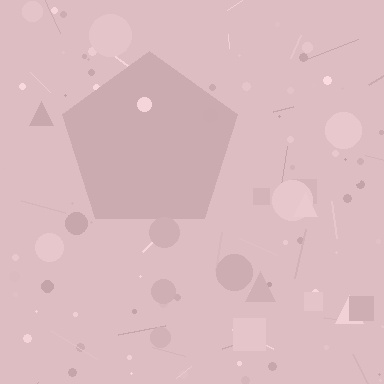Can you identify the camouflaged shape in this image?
The camouflaged shape is a pentagon.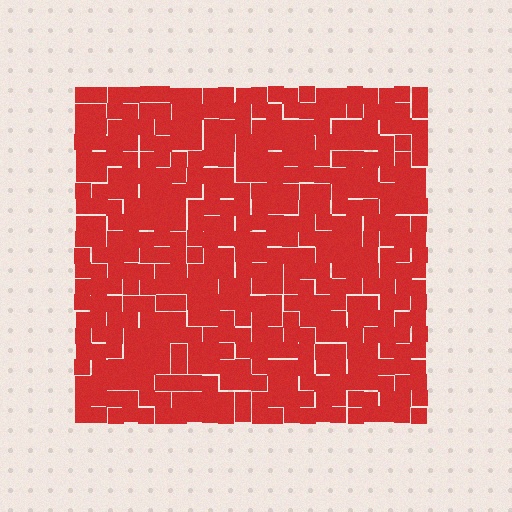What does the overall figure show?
The overall figure shows a square.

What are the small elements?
The small elements are squares.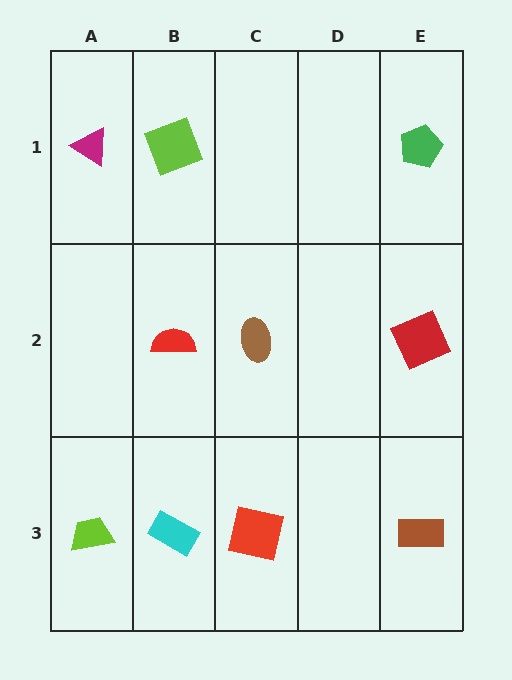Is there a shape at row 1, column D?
No, that cell is empty.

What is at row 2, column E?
A red square.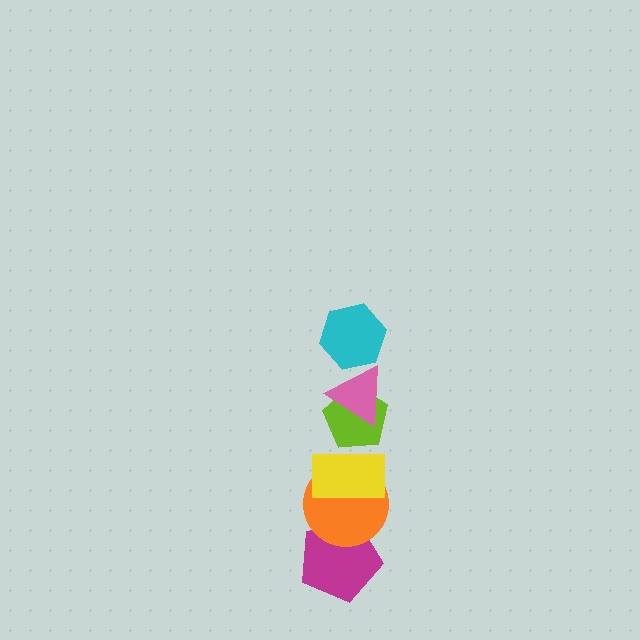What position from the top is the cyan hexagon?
The cyan hexagon is 1st from the top.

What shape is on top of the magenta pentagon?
The orange circle is on top of the magenta pentagon.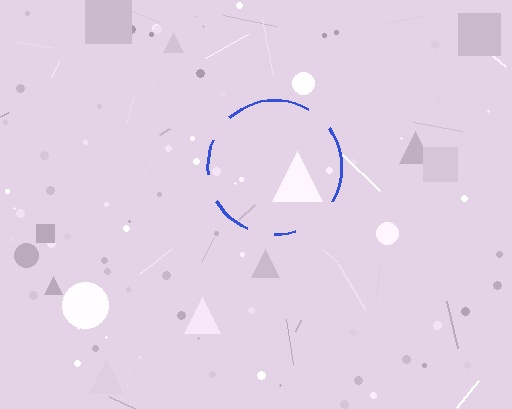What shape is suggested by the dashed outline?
The dashed outline suggests a circle.